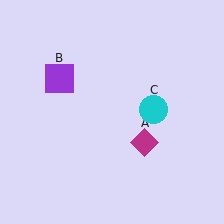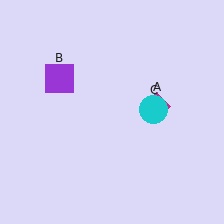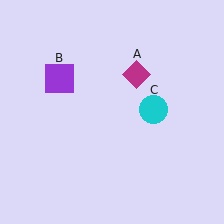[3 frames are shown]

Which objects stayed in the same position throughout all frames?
Purple square (object B) and cyan circle (object C) remained stationary.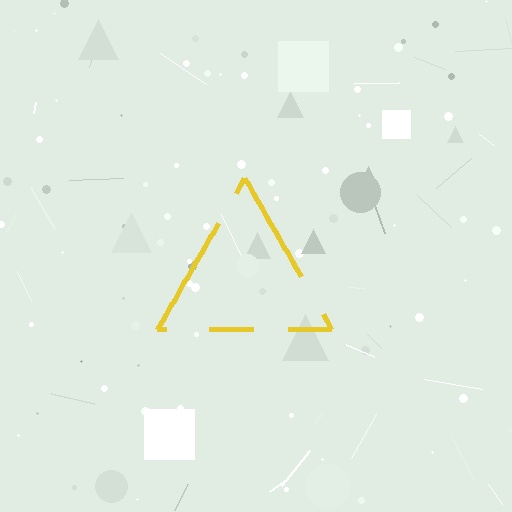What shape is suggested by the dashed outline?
The dashed outline suggests a triangle.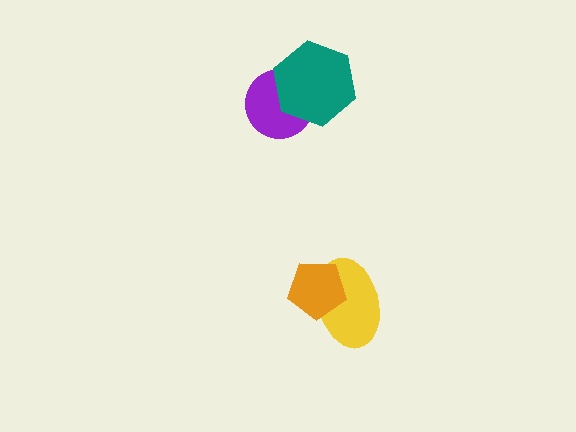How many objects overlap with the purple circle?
1 object overlaps with the purple circle.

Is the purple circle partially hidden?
Yes, it is partially covered by another shape.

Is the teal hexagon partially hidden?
No, no other shape covers it.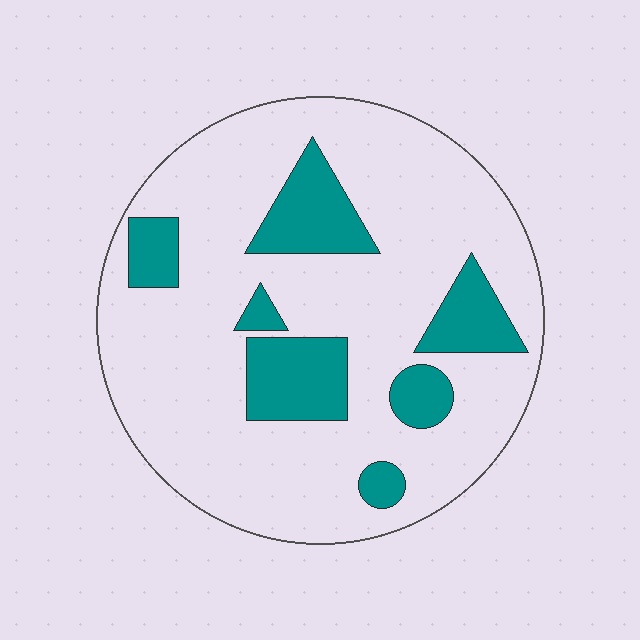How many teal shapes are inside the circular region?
7.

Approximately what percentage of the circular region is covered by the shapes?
Approximately 20%.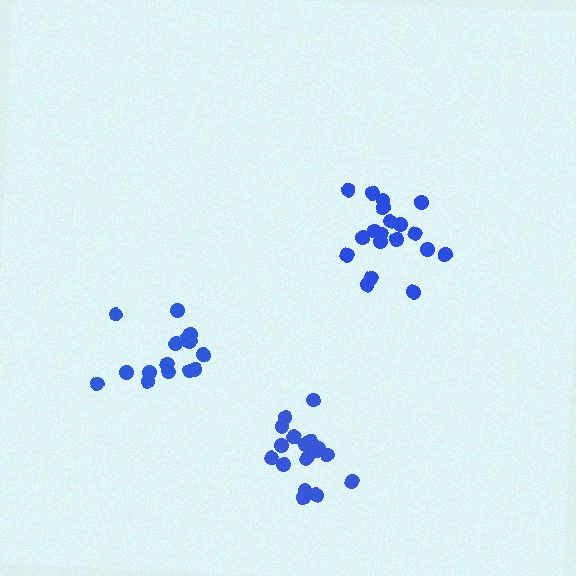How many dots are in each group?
Group 1: 20 dots, Group 2: 19 dots, Group 3: 15 dots (54 total).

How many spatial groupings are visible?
There are 3 spatial groupings.